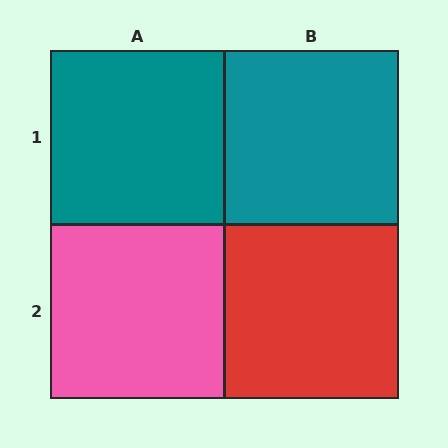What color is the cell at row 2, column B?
Red.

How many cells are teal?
2 cells are teal.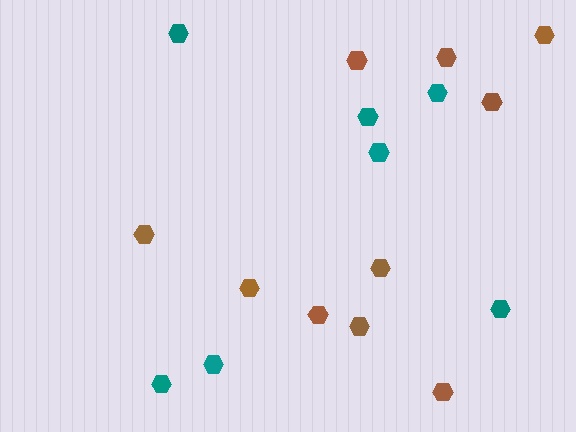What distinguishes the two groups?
There are 2 groups: one group of teal hexagons (7) and one group of brown hexagons (10).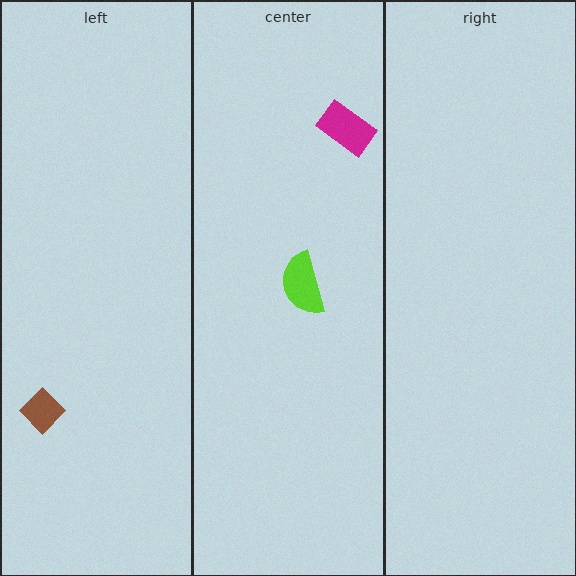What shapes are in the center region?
The magenta rectangle, the lime semicircle.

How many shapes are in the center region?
2.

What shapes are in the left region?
The brown diamond.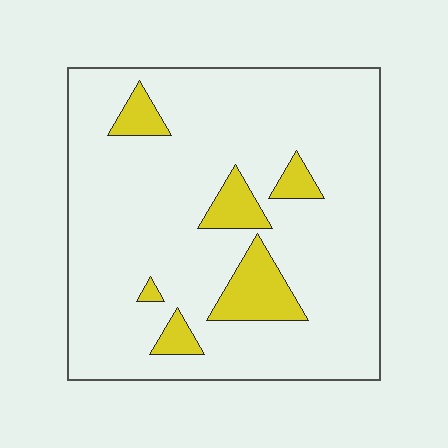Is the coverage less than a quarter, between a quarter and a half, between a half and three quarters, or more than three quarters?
Less than a quarter.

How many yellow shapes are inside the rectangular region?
6.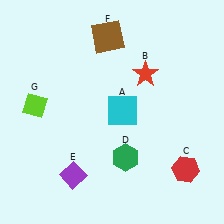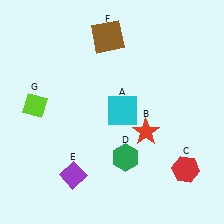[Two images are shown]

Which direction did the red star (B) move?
The red star (B) moved down.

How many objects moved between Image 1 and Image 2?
1 object moved between the two images.